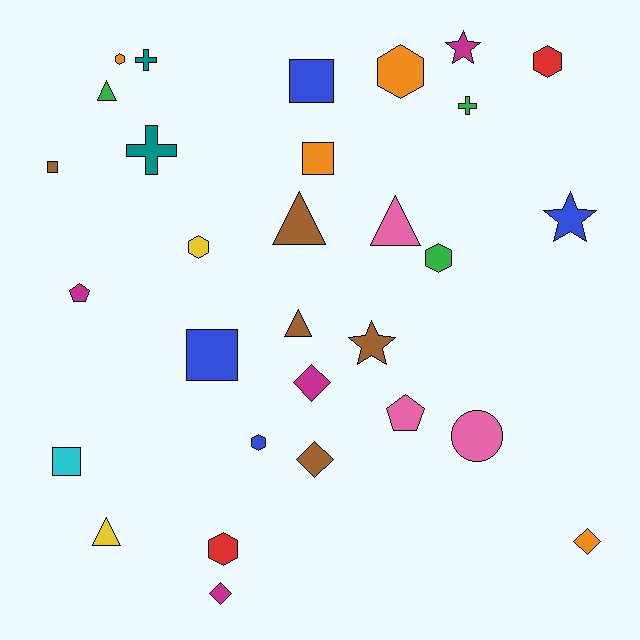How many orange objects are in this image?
There are 4 orange objects.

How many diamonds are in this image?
There are 4 diamonds.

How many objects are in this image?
There are 30 objects.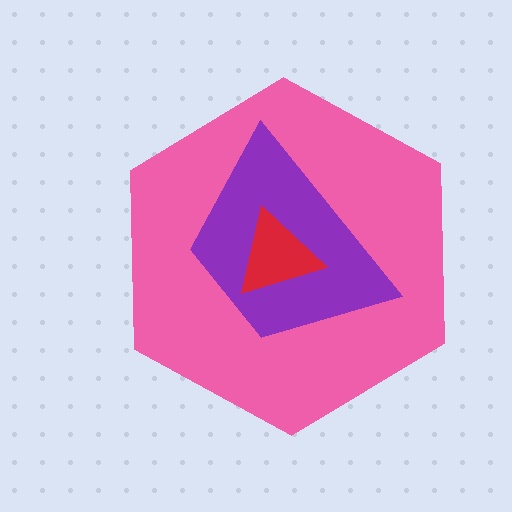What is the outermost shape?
The pink hexagon.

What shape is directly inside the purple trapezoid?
The red triangle.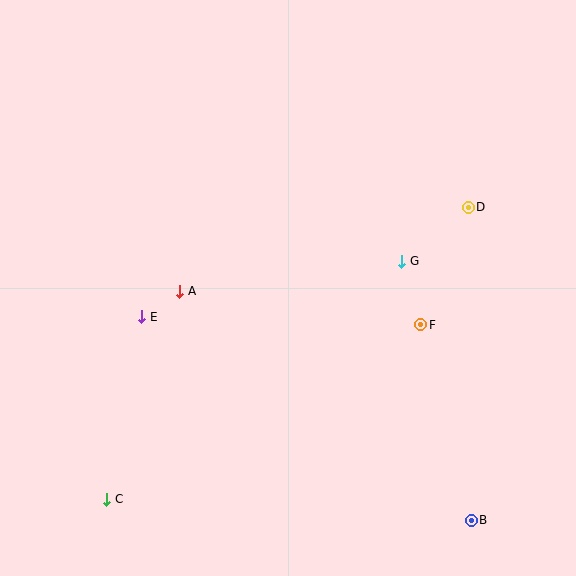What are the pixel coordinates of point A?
Point A is at (180, 291).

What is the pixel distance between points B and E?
The distance between B and E is 387 pixels.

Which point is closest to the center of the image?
Point A at (180, 291) is closest to the center.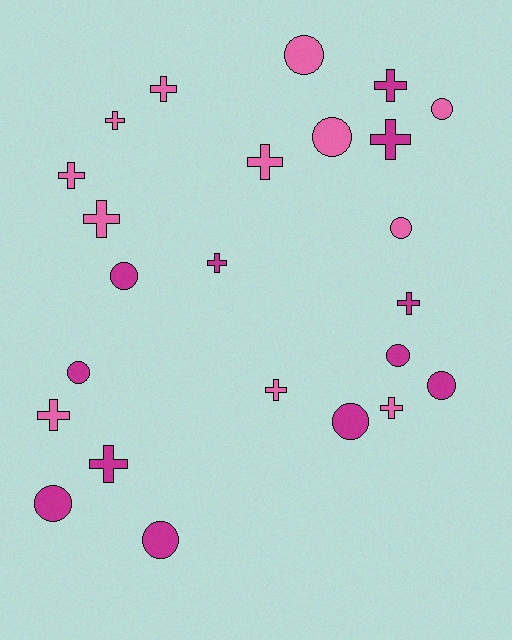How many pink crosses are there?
There are 8 pink crosses.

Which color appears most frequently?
Pink, with 12 objects.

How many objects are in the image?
There are 24 objects.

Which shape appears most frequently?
Cross, with 13 objects.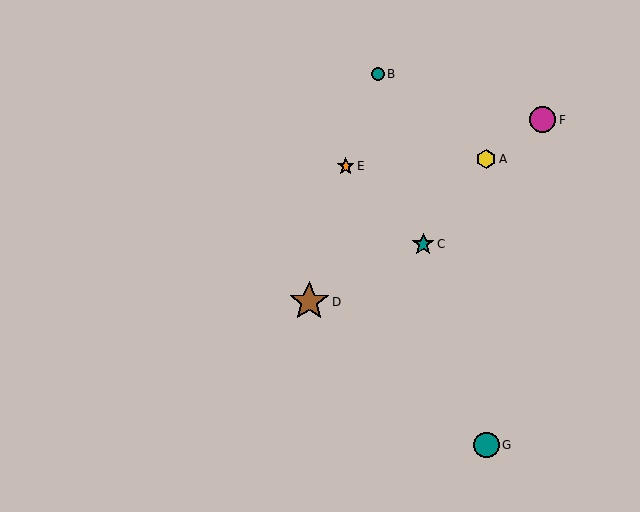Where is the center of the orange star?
The center of the orange star is at (346, 166).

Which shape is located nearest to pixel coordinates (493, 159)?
The yellow hexagon (labeled A) at (486, 159) is nearest to that location.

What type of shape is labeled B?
Shape B is a teal circle.